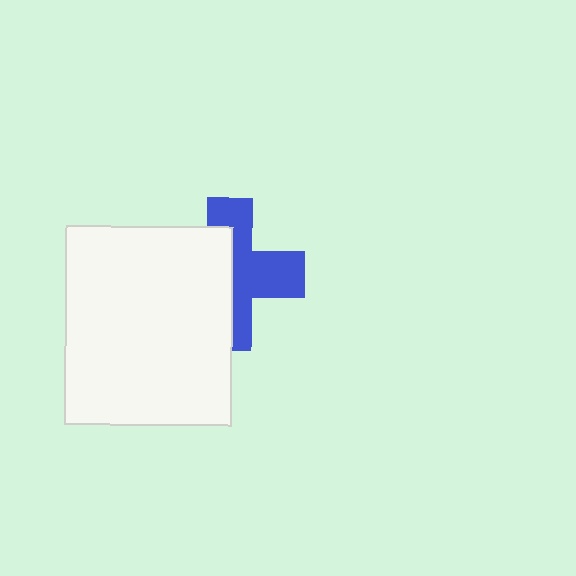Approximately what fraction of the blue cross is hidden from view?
Roughly 49% of the blue cross is hidden behind the white rectangle.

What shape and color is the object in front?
The object in front is a white rectangle.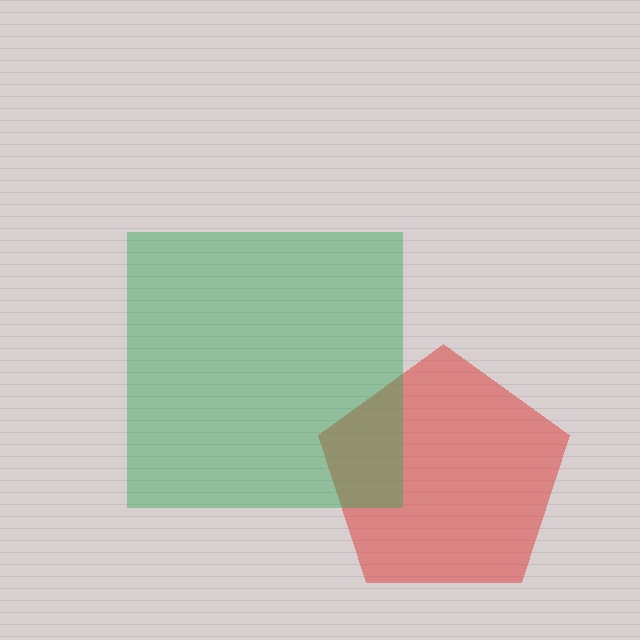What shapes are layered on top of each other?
The layered shapes are: a red pentagon, a green square.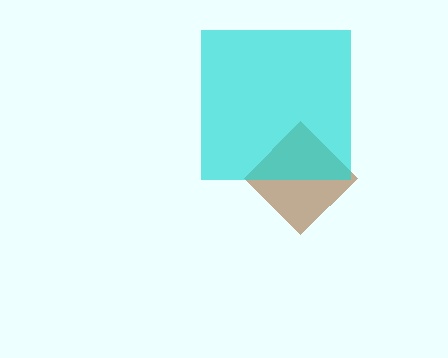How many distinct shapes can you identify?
There are 2 distinct shapes: a brown diamond, a cyan square.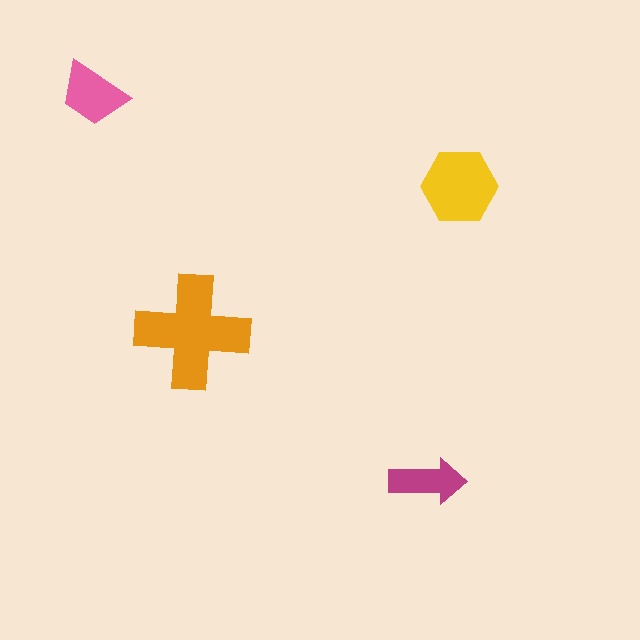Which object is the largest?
The orange cross.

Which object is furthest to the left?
The pink trapezoid is leftmost.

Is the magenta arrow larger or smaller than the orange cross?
Smaller.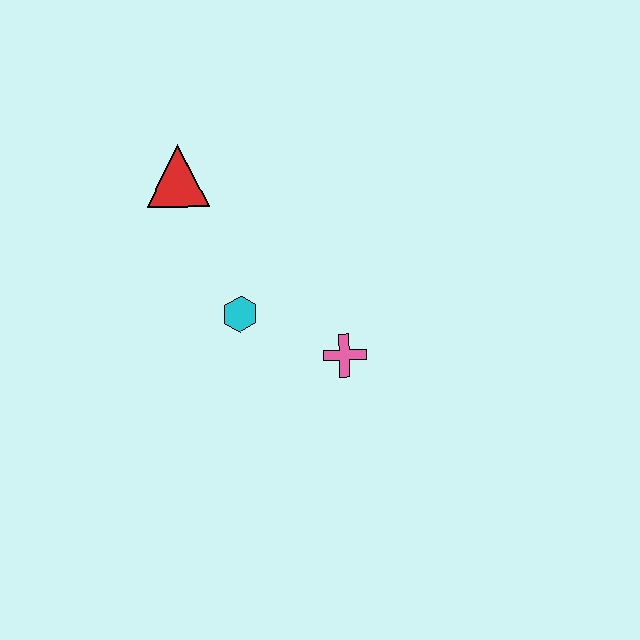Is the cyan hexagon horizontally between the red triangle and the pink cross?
Yes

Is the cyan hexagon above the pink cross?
Yes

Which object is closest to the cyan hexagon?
The pink cross is closest to the cyan hexagon.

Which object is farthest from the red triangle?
The pink cross is farthest from the red triangle.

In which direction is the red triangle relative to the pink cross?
The red triangle is above the pink cross.